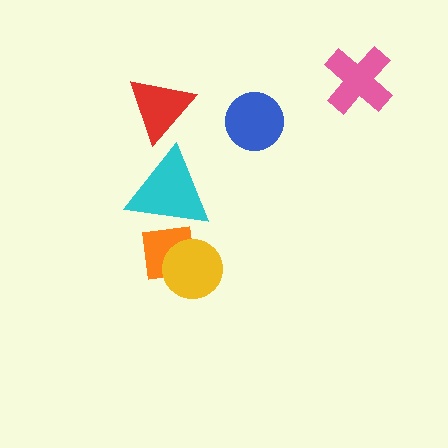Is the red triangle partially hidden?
No, no other shape covers it.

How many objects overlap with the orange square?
2 objects overlap with the orange square.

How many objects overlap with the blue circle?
0 objects overlap with the blue circle.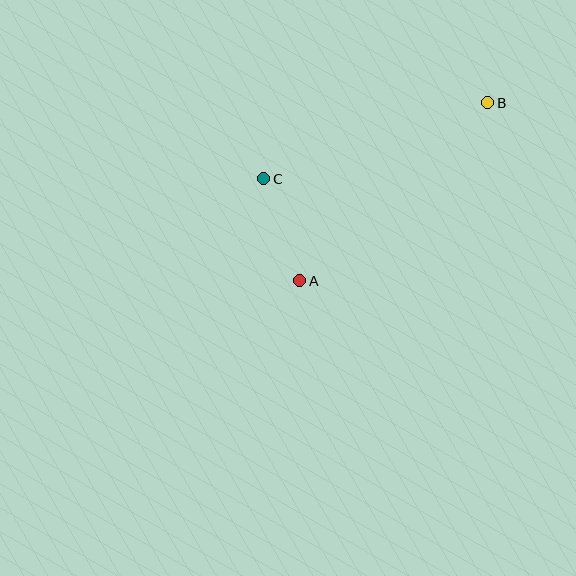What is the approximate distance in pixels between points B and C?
The distance between B and C is approximately 237 pixels.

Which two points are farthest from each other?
Points A and B are farthest from each other.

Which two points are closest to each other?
Points A and C are closest to each other.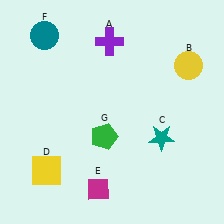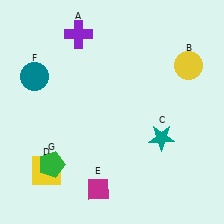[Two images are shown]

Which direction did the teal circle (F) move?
The teal circle (F) moved down.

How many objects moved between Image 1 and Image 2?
3 objects moved between the two images.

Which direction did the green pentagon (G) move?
The green pentagon (G) moved left.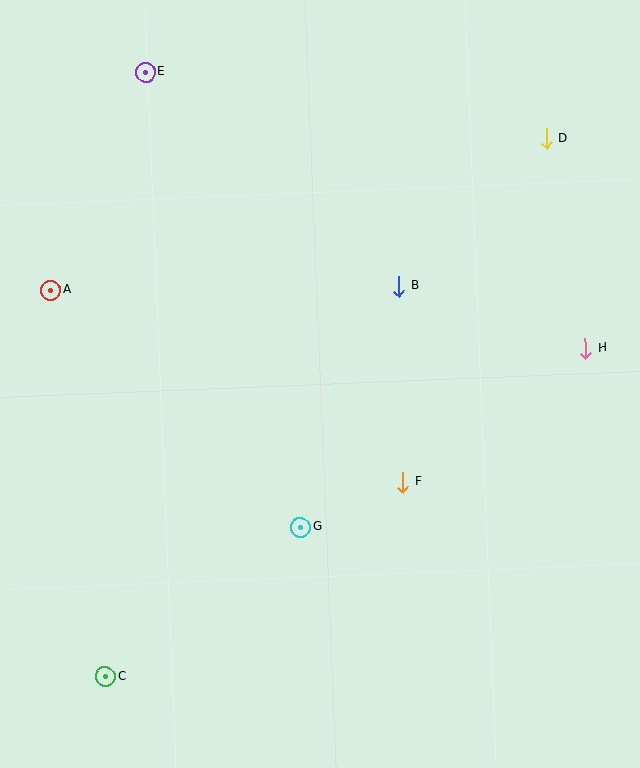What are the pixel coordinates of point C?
Point C is at (106, 677).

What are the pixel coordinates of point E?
Point E is at (145, 72).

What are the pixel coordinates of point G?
Point G is at (301, 527).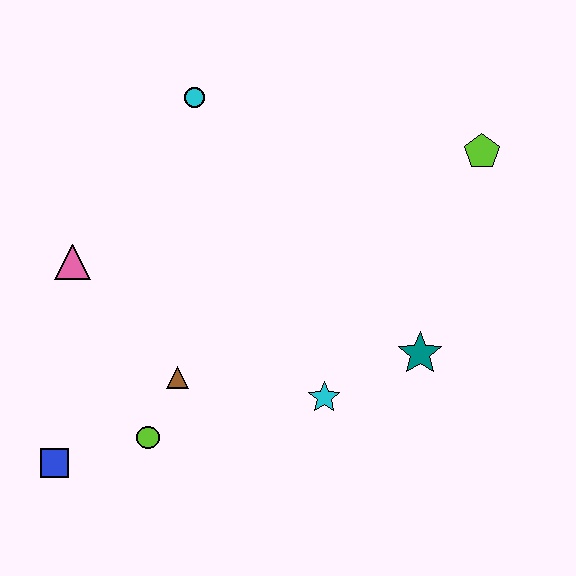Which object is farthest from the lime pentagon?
The blue square is farthest from the lime pentagon.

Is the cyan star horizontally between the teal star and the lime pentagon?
No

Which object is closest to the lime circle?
The brown triangle is closest to the lime circle.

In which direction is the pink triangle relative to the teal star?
The pink triangle is to the left of the teal star.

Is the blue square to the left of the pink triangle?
Yes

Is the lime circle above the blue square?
Yes